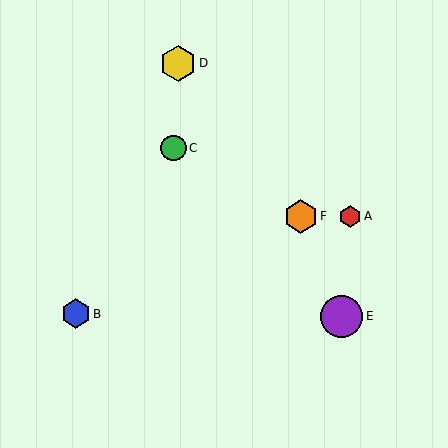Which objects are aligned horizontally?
Objects A, F are aligned horizontally.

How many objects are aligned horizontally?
2 objects (A, F) are aligned horizontally.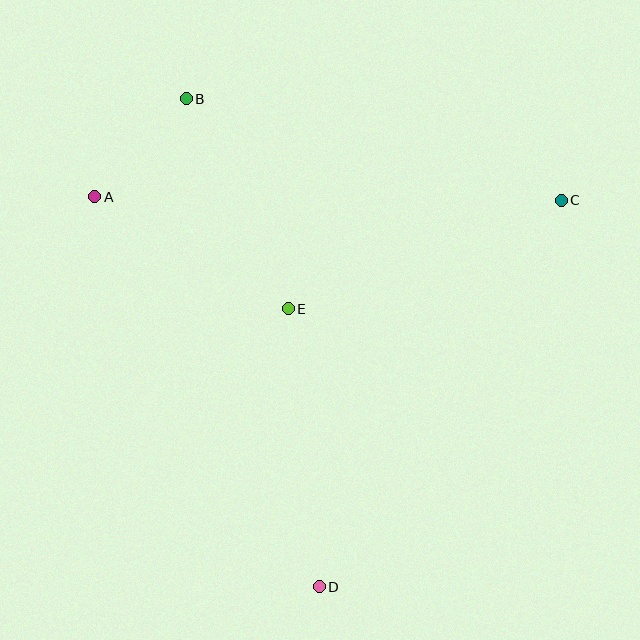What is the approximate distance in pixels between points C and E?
The distance between C and E is approximately 294 pixels.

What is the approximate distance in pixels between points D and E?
The distance between D and E is approximately 280 pixels.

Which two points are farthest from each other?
Points B and D are farthest from each other.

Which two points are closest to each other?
Points A and B are closest to each other.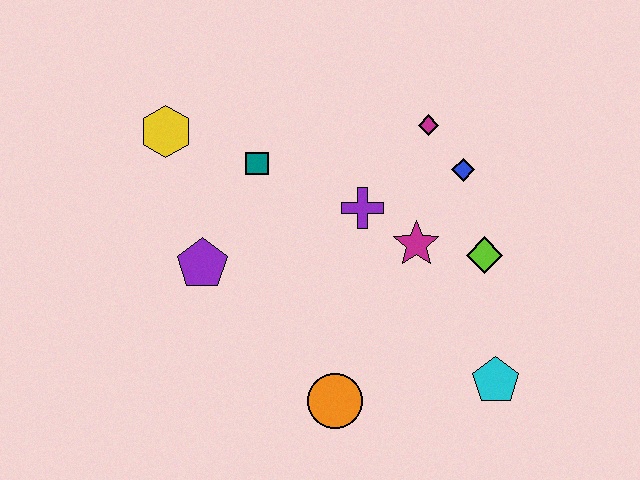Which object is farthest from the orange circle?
The yellow hexagon is farthest from the orange circle.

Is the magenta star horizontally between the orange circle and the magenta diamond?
Yes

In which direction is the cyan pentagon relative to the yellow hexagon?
The cyan pentagon is to the right of the yellow hexagon.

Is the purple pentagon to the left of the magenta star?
Yes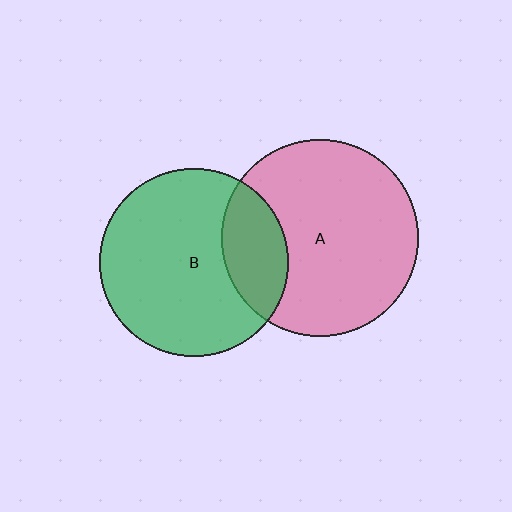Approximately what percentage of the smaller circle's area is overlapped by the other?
Approximately 25%.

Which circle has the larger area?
Circle A (pink).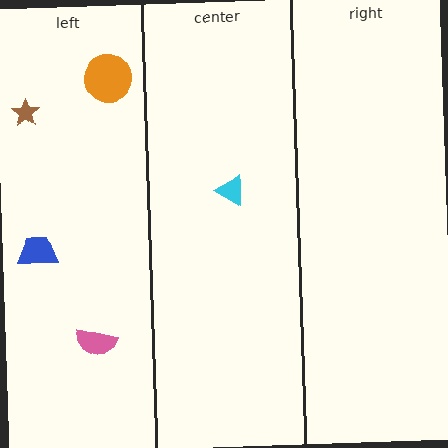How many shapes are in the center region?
1.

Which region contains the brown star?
The left region.